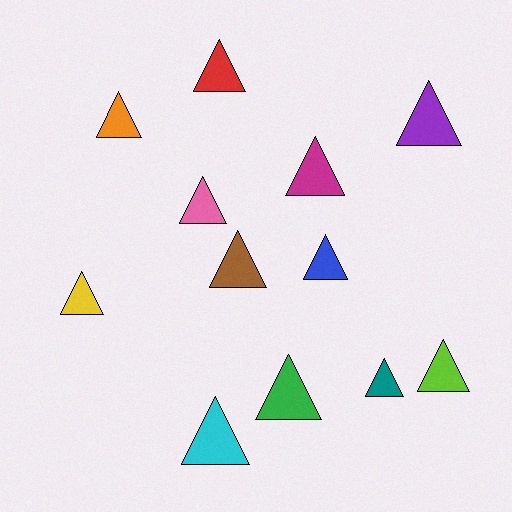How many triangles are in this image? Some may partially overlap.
There are 12 triangles.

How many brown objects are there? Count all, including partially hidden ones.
There is 1 brown object.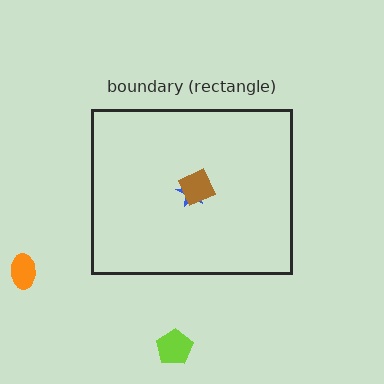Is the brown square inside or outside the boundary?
Inside.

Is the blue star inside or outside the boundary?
Inside.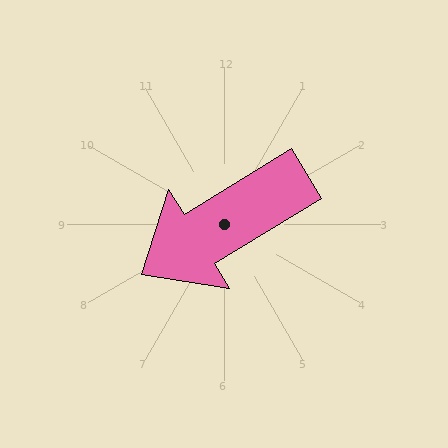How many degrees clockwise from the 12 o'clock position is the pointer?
Approximately 239 degrees.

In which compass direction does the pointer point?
Southwest.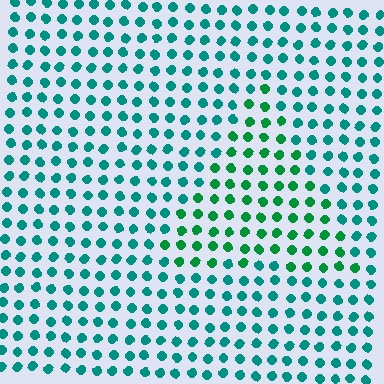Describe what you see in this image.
The image is filled with small teal elements in a uniform arrangement. A triangle-shaped region is visible where the elements are tinted to a slightly different hue, forming a subtle color boundary.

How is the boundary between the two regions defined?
The boundary is defined purely by a slight shift in hue (about 31 degrees). Spacing, size, and orientation are identical on both sides.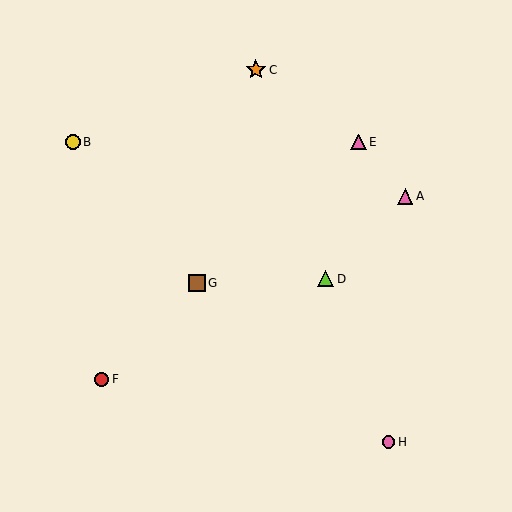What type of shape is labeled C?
Shape C is an orange star.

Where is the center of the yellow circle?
The center of the yellow circle is at (73, 142).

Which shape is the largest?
The orange star (labeled C) is the largest.